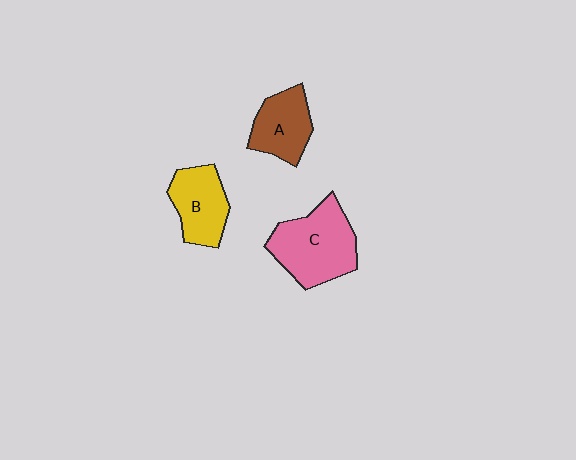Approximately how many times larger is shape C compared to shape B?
Approximately 1.4 times.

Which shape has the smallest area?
Shape A (brown).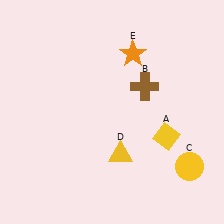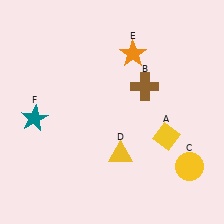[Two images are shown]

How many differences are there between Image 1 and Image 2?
There is 1 difference between the two images.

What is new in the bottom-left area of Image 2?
A teal star (F) was added in the bottom-left area of Image 2.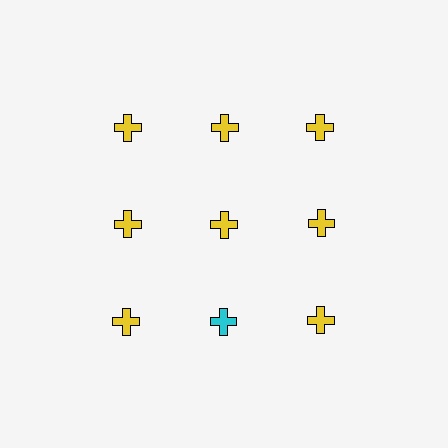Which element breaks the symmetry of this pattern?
The cyan cross in the third row, second from left column breaks the symmetry. All other shapes are yellow crosses.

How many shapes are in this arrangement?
There are 9 shapes arranged in a grid pattern.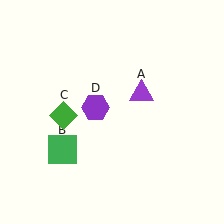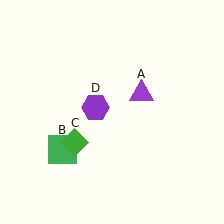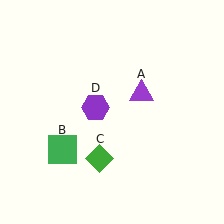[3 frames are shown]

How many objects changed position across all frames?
1 object changed position: green diamond (object C).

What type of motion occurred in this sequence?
The green diamond (object C) rotated counterclockwise around the center of the scene.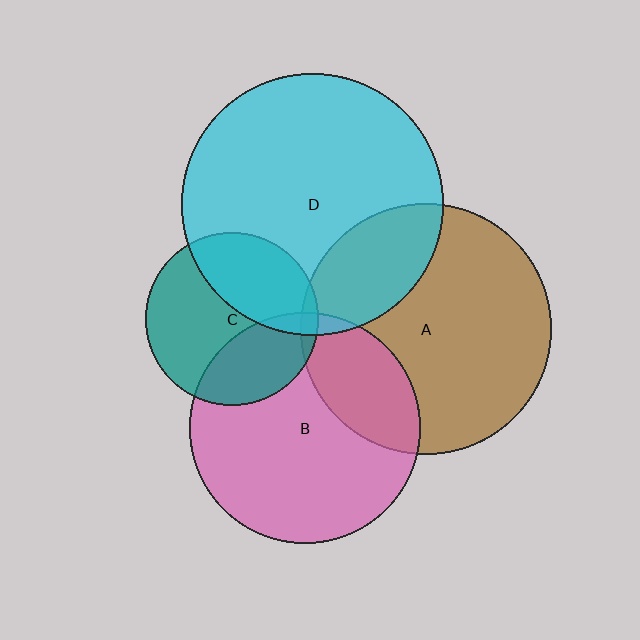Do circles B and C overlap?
Yes.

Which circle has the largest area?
Circle D (cyan).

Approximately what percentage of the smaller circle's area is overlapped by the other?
Approximately 30%.